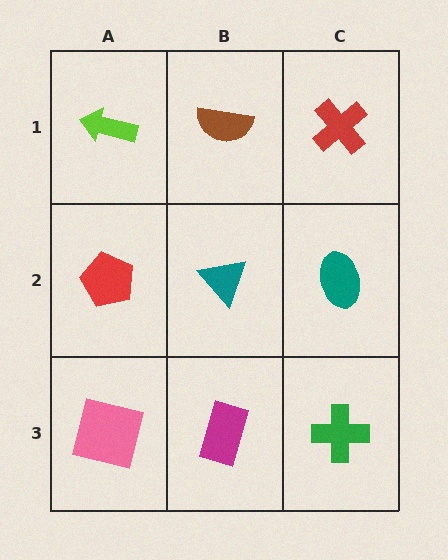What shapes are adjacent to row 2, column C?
A red cross (row 1, column C), a green cross (row 3, column C), a teal triangle (row 2, column B).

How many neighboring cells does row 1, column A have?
2.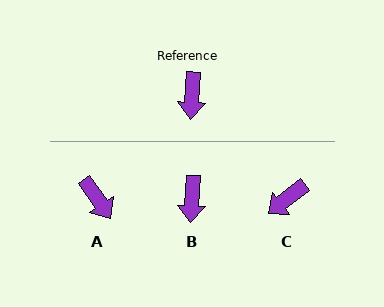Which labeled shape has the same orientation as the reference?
B.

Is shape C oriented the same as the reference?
No, it is off by about 49 degrees.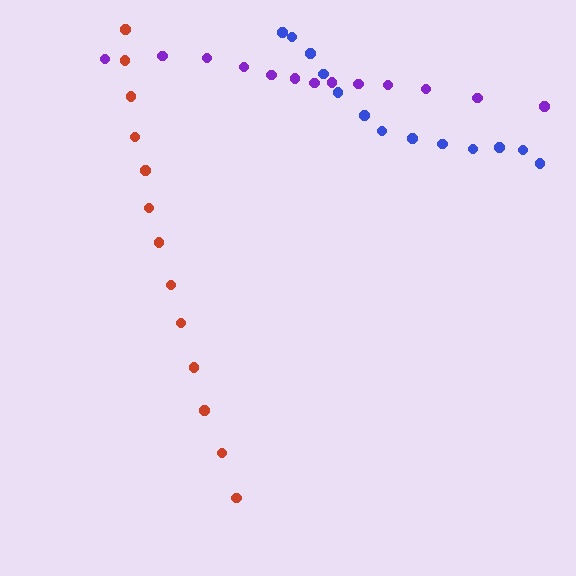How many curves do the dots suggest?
There are 3 distinct paths.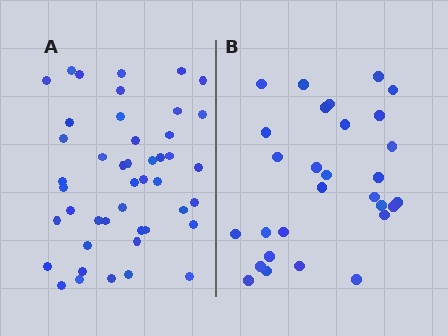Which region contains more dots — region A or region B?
Region A (the left region) has more dots.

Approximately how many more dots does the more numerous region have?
Region A has approximately 15 more dots than region B.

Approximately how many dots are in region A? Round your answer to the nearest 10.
About 40 dots. (The exact count is 45, which rounds to 40.)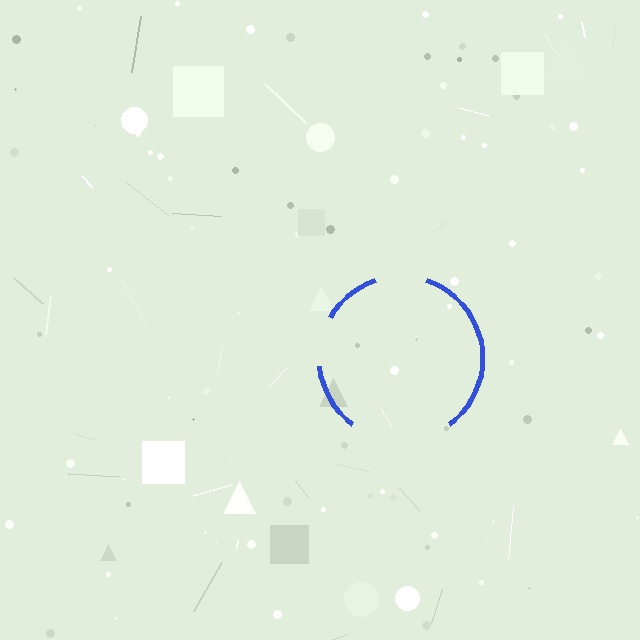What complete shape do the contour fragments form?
The contour fragments form a circle.